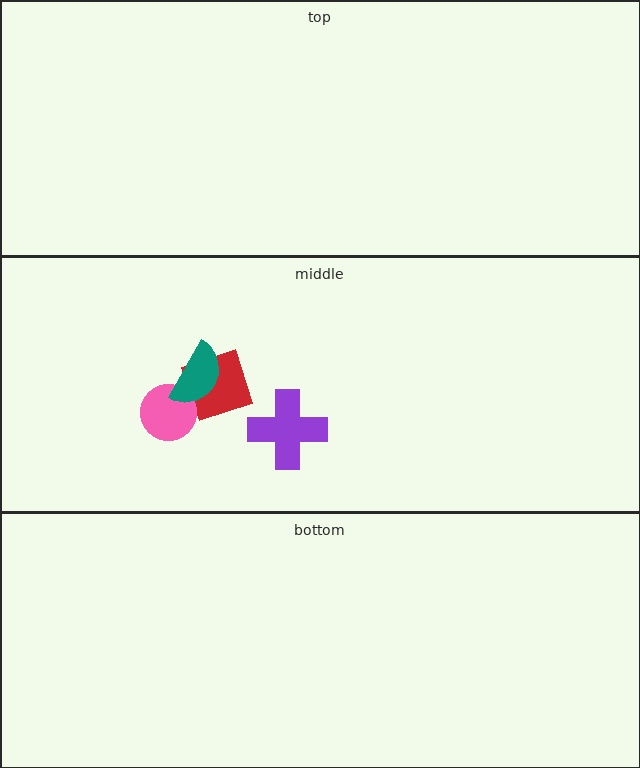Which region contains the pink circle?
The middle region.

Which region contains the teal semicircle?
The middle region.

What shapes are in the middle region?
The red square, the pink circle, the teal semicircle, the purple cross.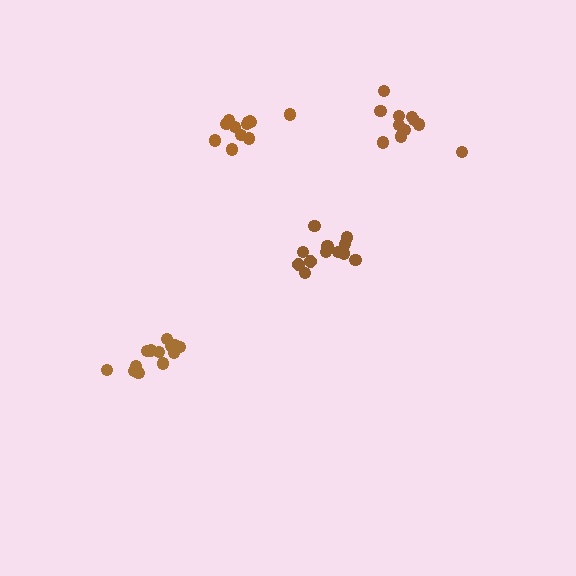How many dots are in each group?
Group 1: 11 dots, Group 2: 12 dots, Group 3: 12 dots, Group 4: 13 dots (48 total).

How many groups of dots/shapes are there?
There are 4 groups.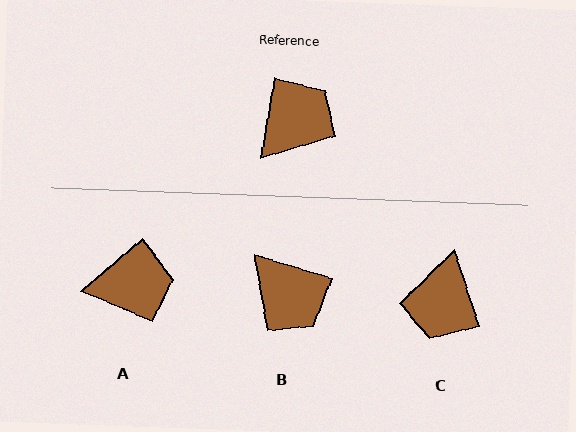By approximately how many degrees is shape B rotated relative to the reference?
Approximately 97 degrees clockwise.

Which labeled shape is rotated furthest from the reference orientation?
C, about 152 degrees away.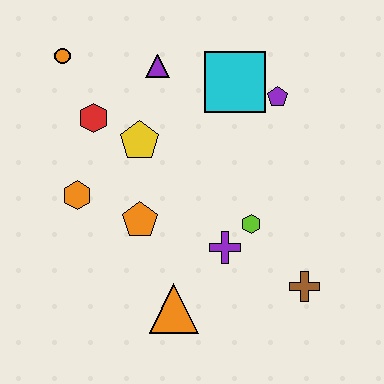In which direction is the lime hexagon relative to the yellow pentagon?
The lime hexagon is to the right of the yellow pentagon.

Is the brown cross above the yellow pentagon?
No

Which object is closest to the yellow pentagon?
The red hexagon is closest to the yellow pentagon.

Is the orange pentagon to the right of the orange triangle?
No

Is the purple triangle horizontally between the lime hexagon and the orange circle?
Yes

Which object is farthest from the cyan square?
The orange triangle is farthest from the cyan square.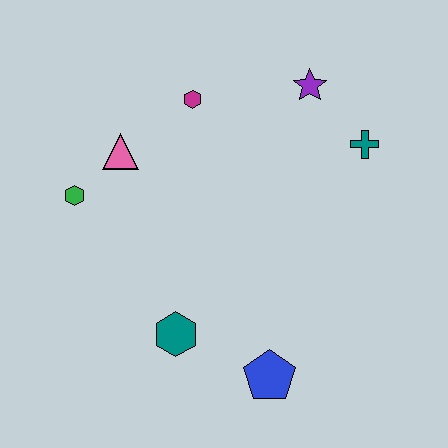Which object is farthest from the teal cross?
The green hexagon is farthest from the teal cross.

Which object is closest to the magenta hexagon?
The pink triangle is closest to the magenta hexagon.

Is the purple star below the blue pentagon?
No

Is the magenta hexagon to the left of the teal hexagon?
No